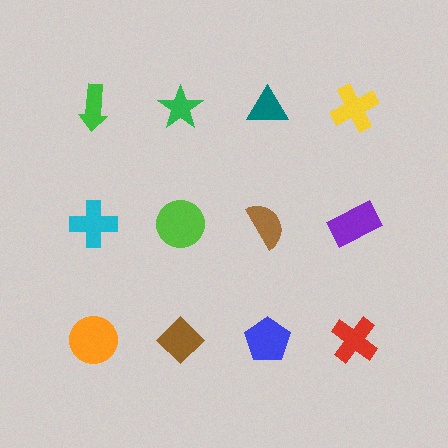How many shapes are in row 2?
4 shapes.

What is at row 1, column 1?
A green arrow.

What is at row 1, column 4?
A yellow cross.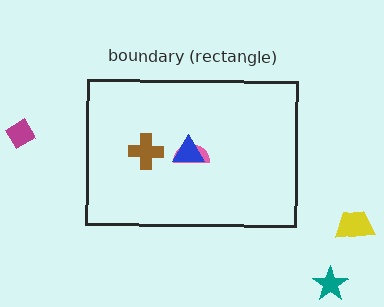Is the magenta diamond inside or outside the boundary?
Outside.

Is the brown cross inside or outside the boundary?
Inside.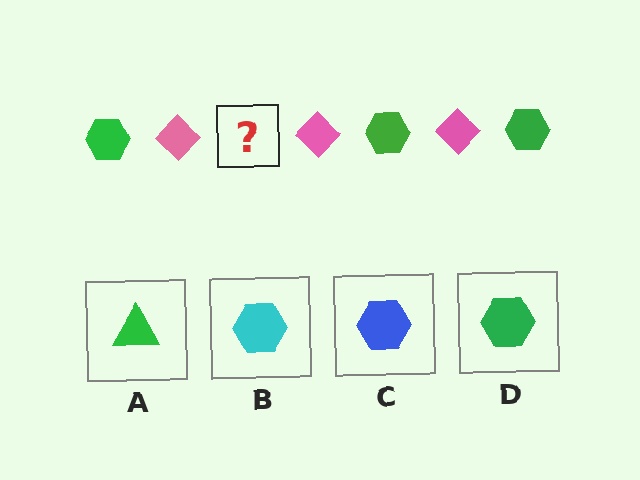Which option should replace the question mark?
Option D.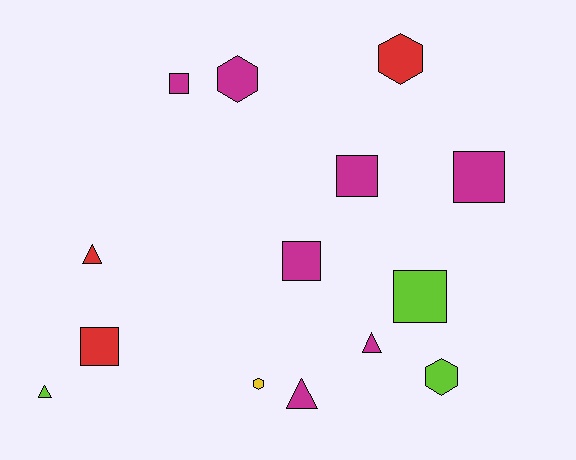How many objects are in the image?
There are 14 objects.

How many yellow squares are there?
There are no yellow squares.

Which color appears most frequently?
Magenta, with 7 objects.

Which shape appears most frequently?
Square, with 6 objects.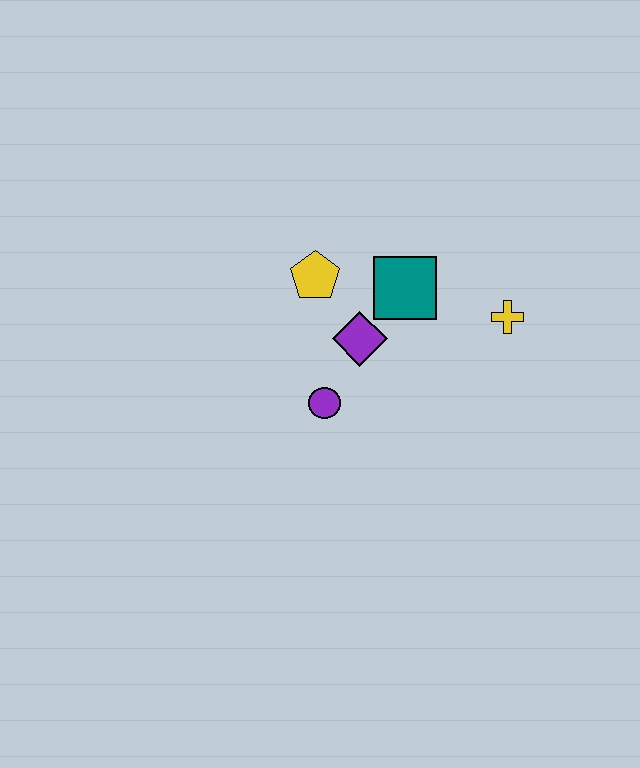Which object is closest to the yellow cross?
The teal square is closest to the yellow cross.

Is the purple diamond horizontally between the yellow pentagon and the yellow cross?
Yes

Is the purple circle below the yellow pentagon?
Yes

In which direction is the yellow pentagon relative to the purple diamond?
The yellow pentagon is above the purple diamond.